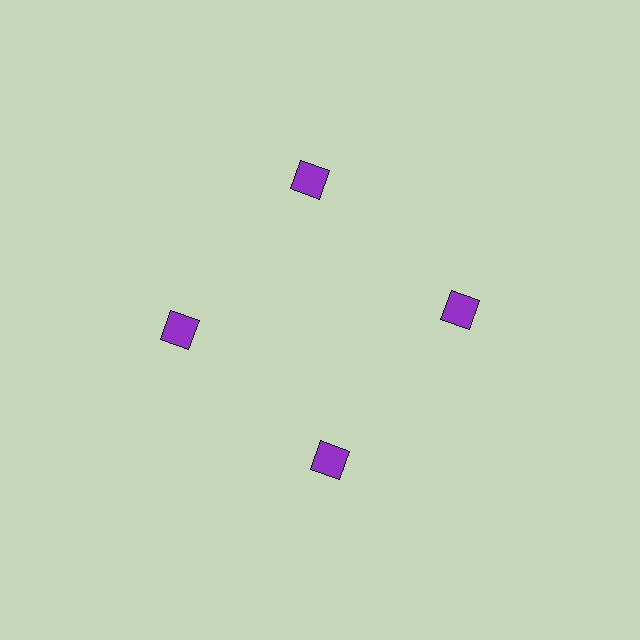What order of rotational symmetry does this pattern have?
This pattern has 4-fold rotational symmetry.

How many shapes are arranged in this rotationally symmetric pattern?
There are 4 shapes, arranged in 4 groups of 1.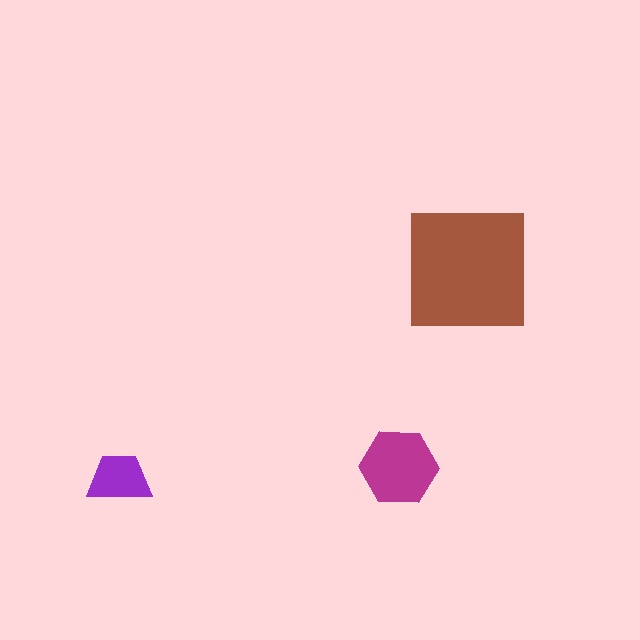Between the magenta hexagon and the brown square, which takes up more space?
The brown square.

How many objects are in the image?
There are 3 objects in the image.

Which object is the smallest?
The purple trapezoid.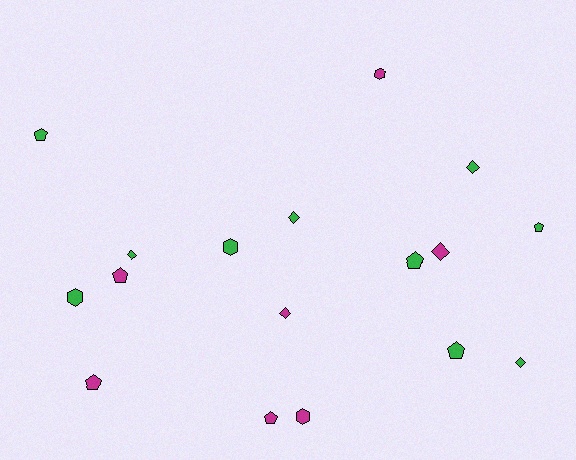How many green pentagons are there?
There are 4 green pentagons.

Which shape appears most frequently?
Pentagon, with 7 objects.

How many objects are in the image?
There are 17 objects.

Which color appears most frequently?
Green, with 10 objects.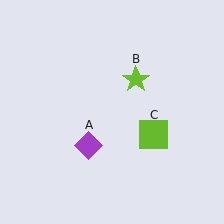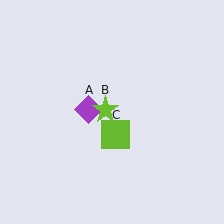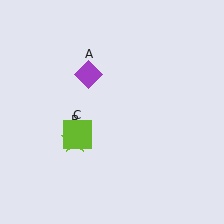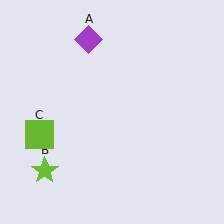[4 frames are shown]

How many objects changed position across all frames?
3 objects changed position: purple diamond (object A), lime star (object B), lime square (object C).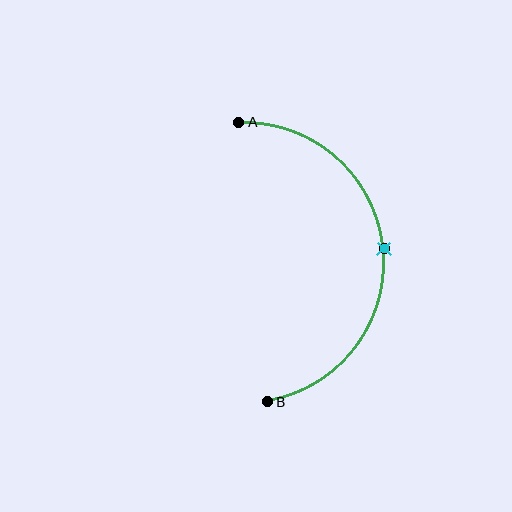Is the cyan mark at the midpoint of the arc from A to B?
Yes. The cyan mark lies on the arc at equal arc-length from both A and B — it is the arc midpoint.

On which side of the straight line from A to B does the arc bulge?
The arc bulges to the right of the straight line connecting A and B.